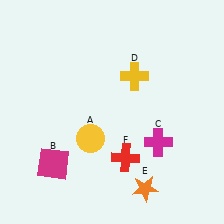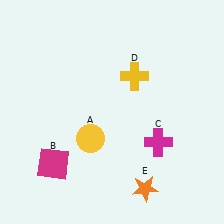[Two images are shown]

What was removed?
The red cross (F) was removed in Image 2.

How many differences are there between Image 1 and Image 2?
There is 1 difference between the two images.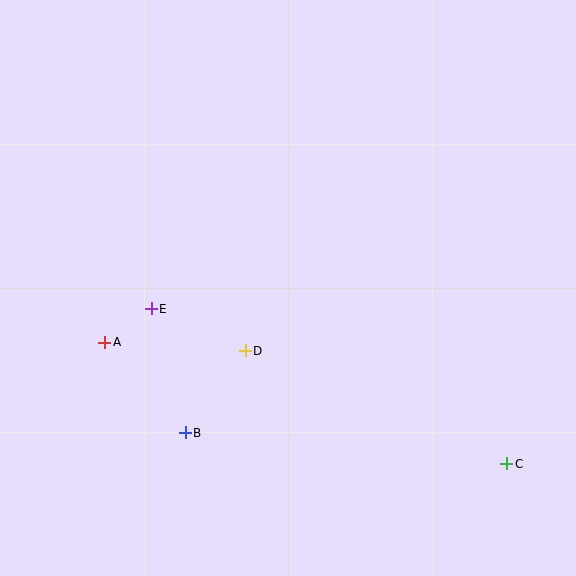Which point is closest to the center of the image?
Point D at (245, 351) is closest to the center.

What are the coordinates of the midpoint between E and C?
The midpoint between E and C is at (329, 386).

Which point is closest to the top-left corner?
Point E is closest to the top-left corner.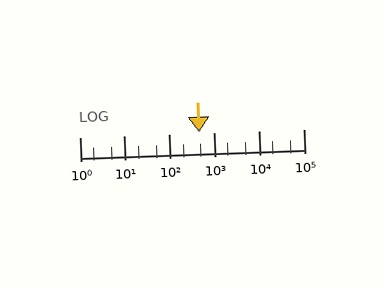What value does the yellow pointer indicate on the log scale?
The pointer indicates approximately 460.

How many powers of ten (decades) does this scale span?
The scale spans 5 decades, from 1 to 100000.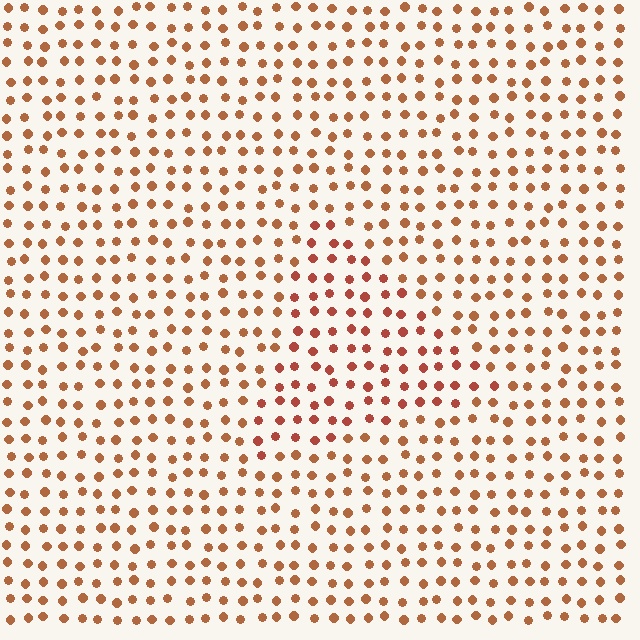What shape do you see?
I see a triangle.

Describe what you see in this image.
The image is filled with small brown elements in a uniform arrangement. A triangle-shaped region is visible where the elements are tinted to a slightly different hue, forming a subtle color boundary.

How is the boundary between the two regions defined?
The boundary is defined purely by a slight shift in hue (about 18 degrees). Spacing, size, and orientation are identical on both sides.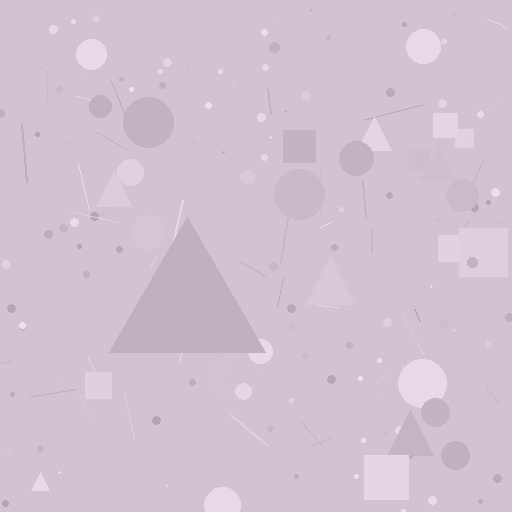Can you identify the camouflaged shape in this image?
The camouflaged shape is a triangle.